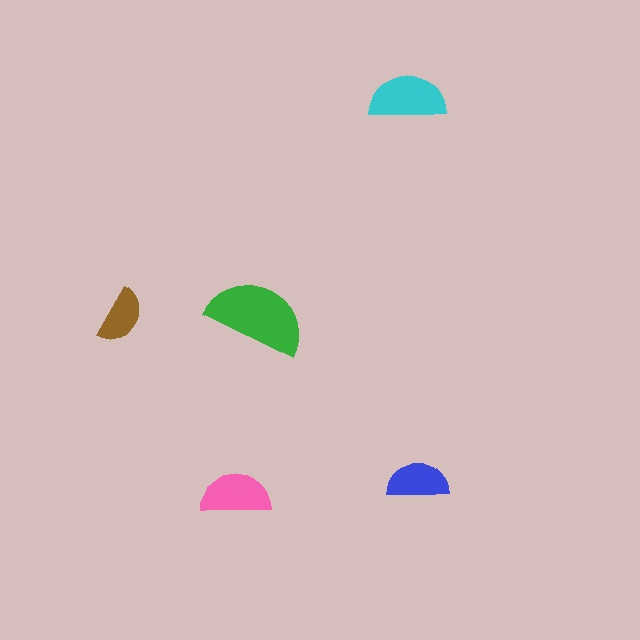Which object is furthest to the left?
The brown semicircle is leftmost.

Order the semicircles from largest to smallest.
the green one, the cyan one, the pink one, the blue one, the brown one.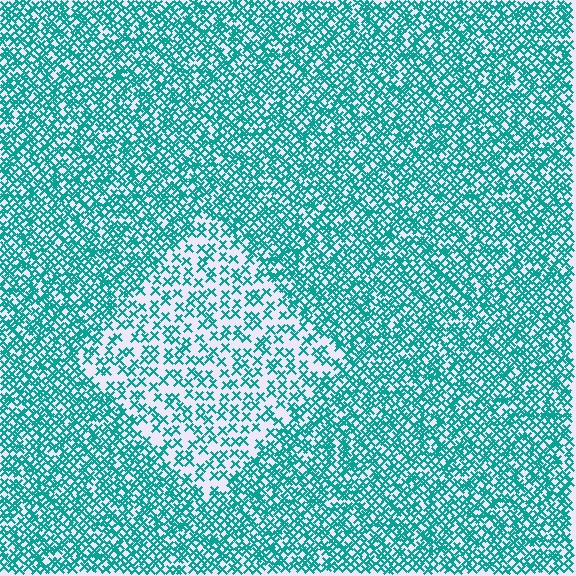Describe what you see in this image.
The image contains small teal elements arranged at two different densities. A diamond-shaped region is visible where the elements are less densely packed than the surrounding area.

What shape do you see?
I see a diamond.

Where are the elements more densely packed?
The elements are more densely packed outside the diamond boundary.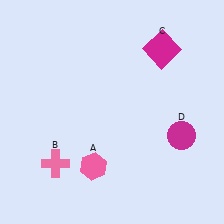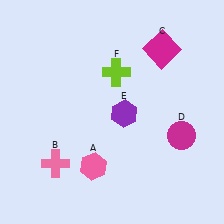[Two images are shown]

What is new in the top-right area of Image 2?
A lime cross (F) was added in the top-right area of Image 2.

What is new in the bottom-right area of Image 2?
A purple hexagon (E) was added in the bottom-right area of Image 2.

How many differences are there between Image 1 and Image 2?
There are 2 differences between the two images.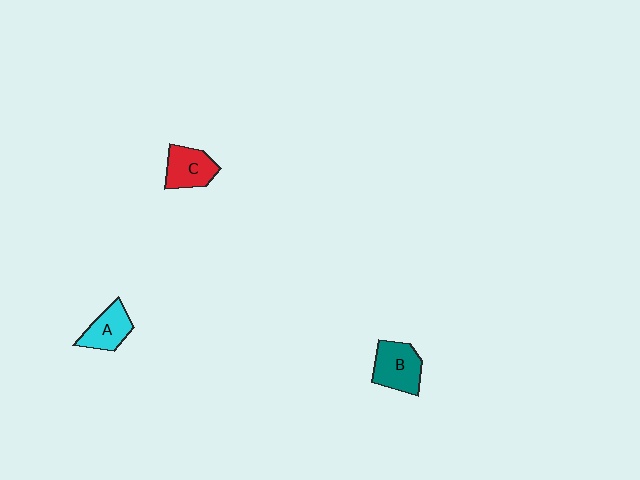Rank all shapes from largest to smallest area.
From largest to smallest: B (teal), C (red), A (cyan).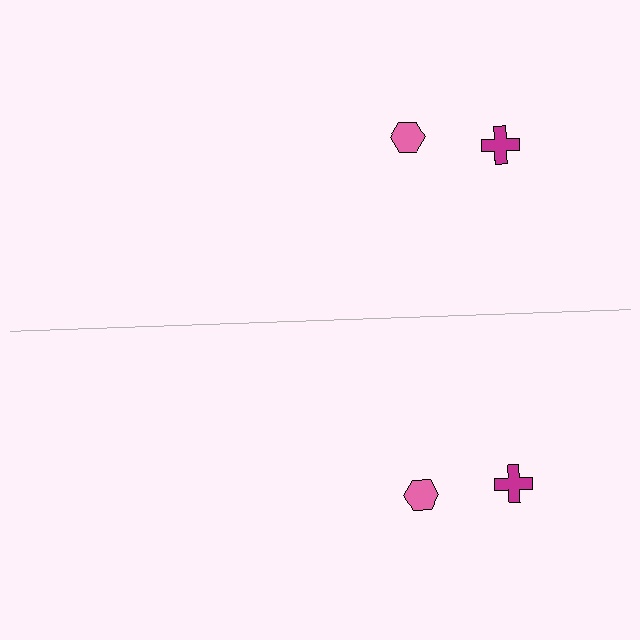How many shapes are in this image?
There are 4 shapes in this image.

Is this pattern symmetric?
Yes, this pattern has bilateral (reflection) symmetry.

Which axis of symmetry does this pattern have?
The pattern has a horizontal axis of symmetry running through the center of the image.